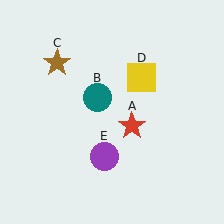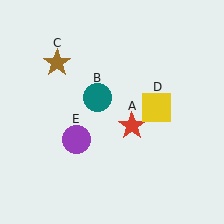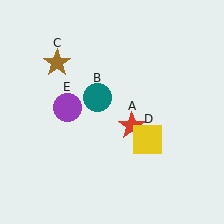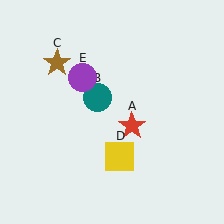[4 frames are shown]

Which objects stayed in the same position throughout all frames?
Red star (object A) and teal circle (object B) and brown star (object C) remained stationary.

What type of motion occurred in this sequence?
The yellow square (object D), purple circle (object E) rotated clockwise around the center of the scene.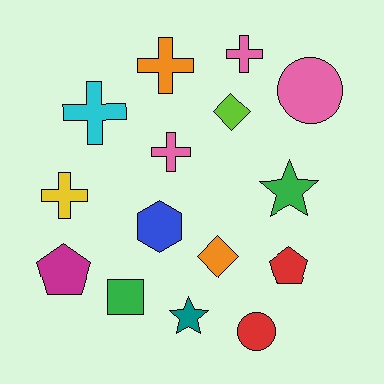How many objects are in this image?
There are 15 objects.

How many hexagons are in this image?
There is 1 hexagon.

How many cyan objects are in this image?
There is 1 cyan object.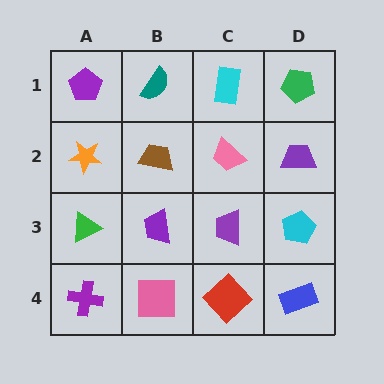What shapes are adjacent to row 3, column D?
A purple trapezoid (row 2, column D), a blue rectangle (row 4, column D), a purple trapezoid (row 3, column C).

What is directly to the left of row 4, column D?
A red diamond.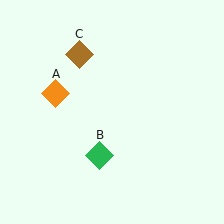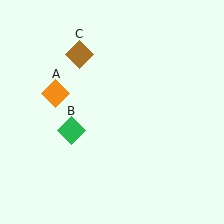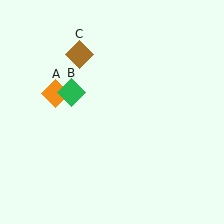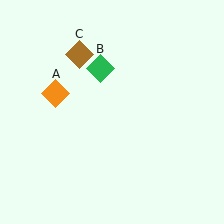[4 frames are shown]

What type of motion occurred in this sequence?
The green diamond (object B) rotated clockwise around the center of the scene.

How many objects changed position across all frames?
1 object changed position: green diamond (object B).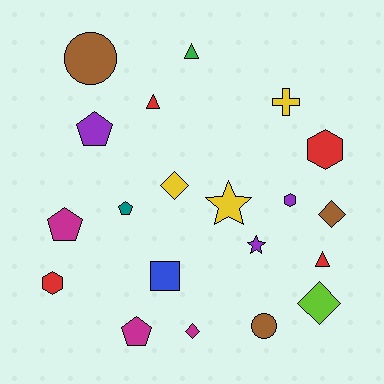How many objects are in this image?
There are 20 objects.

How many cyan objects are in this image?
There are no cyan objects.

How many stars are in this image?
There are 2 stars.